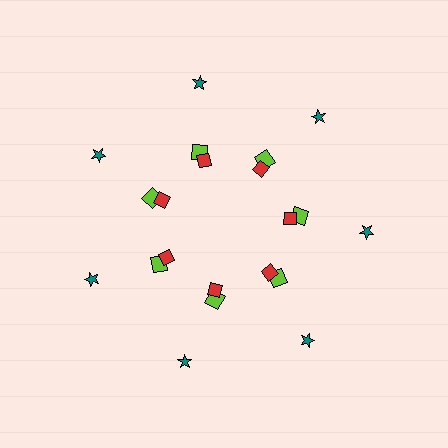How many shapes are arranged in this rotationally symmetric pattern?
There are 21 shapes, arranged in 7 groups of 3.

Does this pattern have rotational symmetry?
Yes, this pattern has 7-fold rotational symmetry. It looks the same after rotating 51 degrees around the center.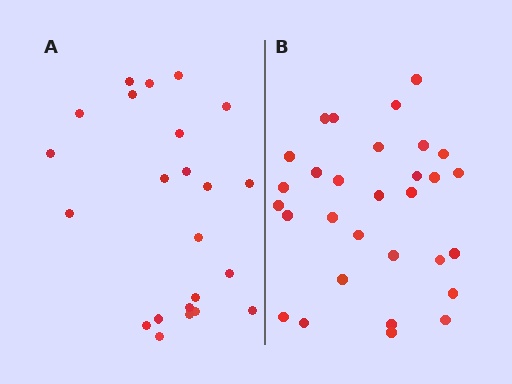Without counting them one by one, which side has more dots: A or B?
Region B (the right region) has more dots.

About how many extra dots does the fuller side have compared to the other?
Region B has roughly 8 or so more dots than region A.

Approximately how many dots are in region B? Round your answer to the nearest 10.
About 30 dots.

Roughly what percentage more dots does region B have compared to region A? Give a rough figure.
About 30% more.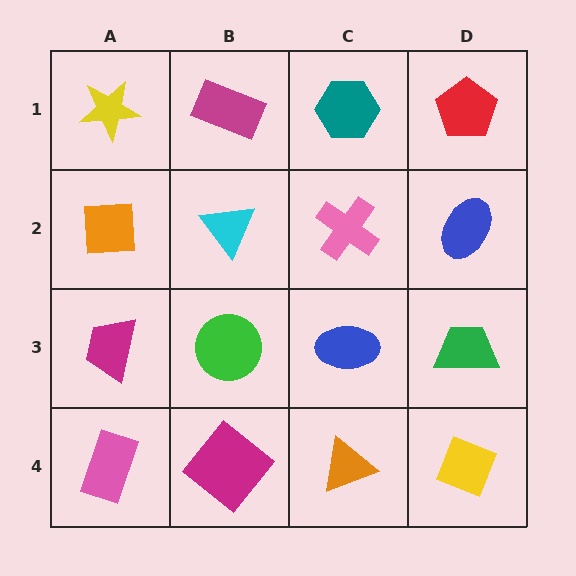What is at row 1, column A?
A yellow star.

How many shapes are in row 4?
4 shapes.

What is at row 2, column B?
A cyan triangle.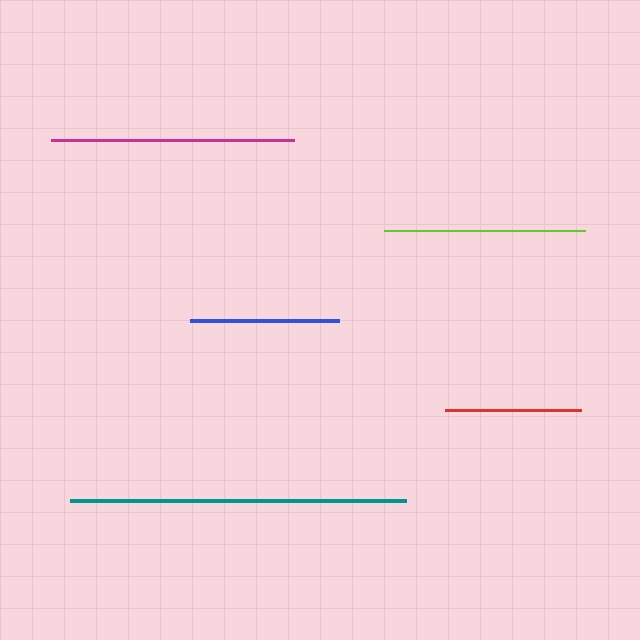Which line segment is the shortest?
The red line is the shortest at approximately 136 pixels.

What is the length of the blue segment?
The blue segment is approximately 149 pixels long.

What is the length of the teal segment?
The teal segment is approximately 336 pixels long.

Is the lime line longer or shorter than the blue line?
The lime line is longer than the blue line.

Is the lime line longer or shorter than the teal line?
The teal line is longer than the lime line.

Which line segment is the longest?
The teal line is the longest at approximately 336 pixels.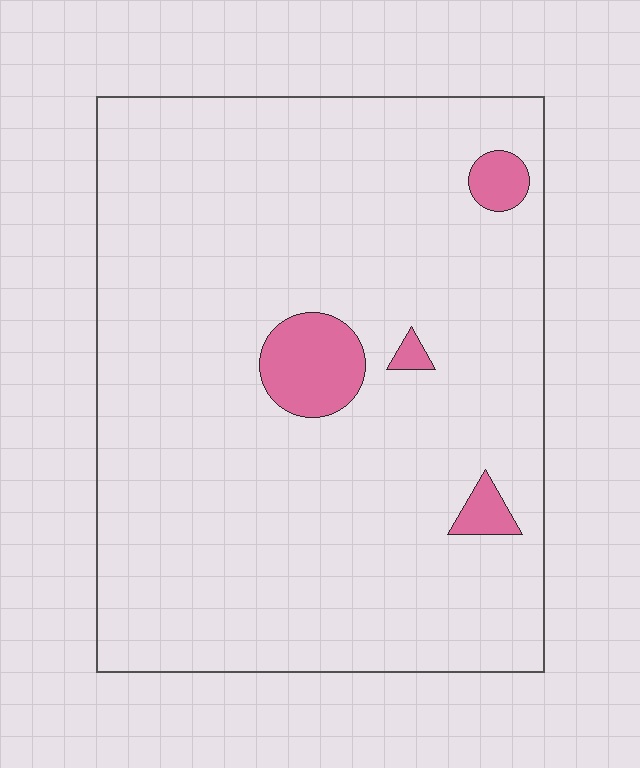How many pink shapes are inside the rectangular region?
4.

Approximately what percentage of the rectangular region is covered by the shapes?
Approximately 5%.